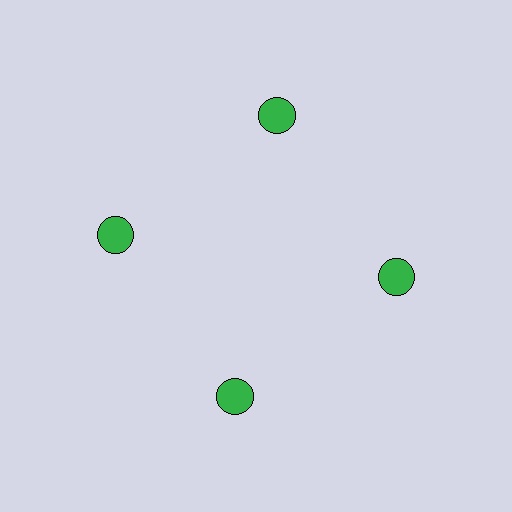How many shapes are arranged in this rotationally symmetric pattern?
There are 4 shapes, arranged in 4 groups of 1.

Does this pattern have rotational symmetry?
Yes, this pattern has 4-fold rotational symmetry. It looks the same after rotating 90 degrees around the center.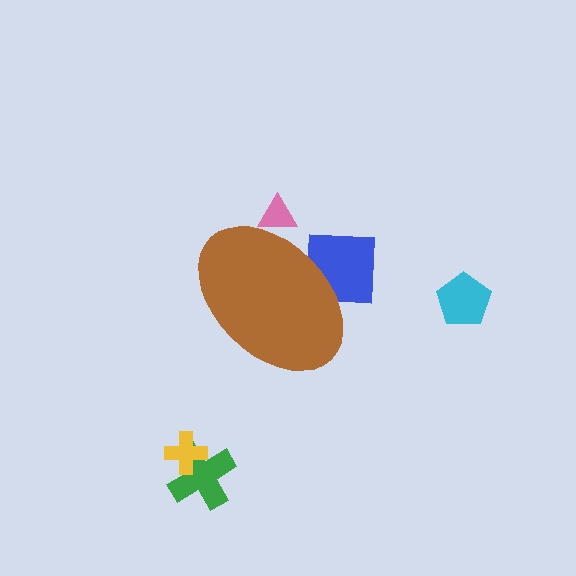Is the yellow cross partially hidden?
No, the yellow cross is fully visible.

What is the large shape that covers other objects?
A brown ellipse.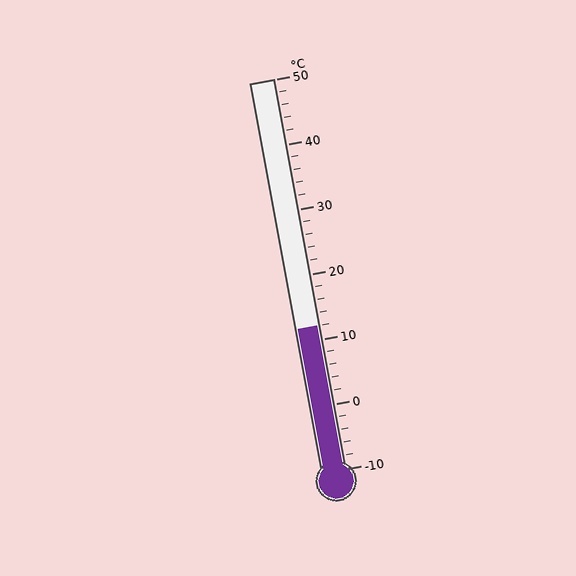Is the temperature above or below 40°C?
The temperature is below 40°C.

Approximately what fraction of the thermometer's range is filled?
The thermometer is filled to approximately 35% of its range.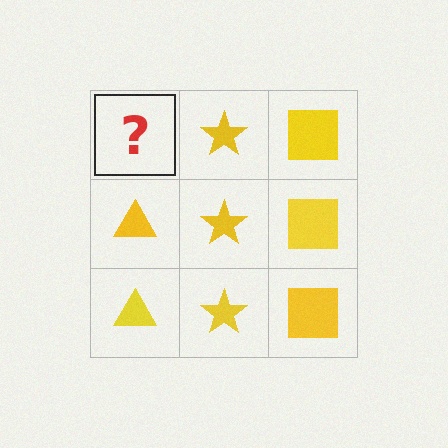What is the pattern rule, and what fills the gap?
The rule is that each column has a consistent shape. The gap should be filled with a yellow triangle.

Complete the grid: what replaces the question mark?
The question mark should be replaced with a yellow triangle.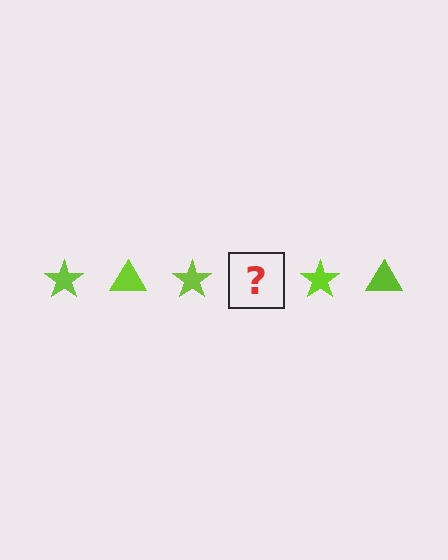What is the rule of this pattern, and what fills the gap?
The rule is that the pattern cycles through star, triangle shapes in lime. The gap should be filled with a lime triangle.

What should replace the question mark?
The question mark should be replaced with a lime triangle.